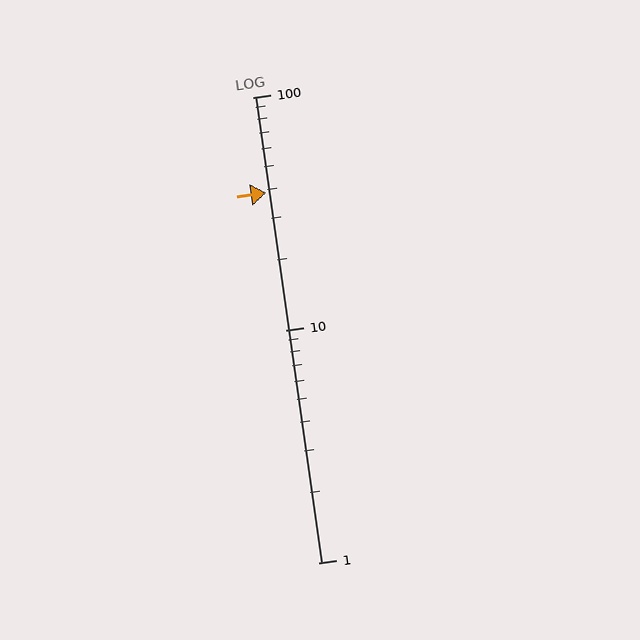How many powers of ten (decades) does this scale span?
The scale spans 2 decades, from 1 to 100.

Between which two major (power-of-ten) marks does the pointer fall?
The pointer is between 10 and 100.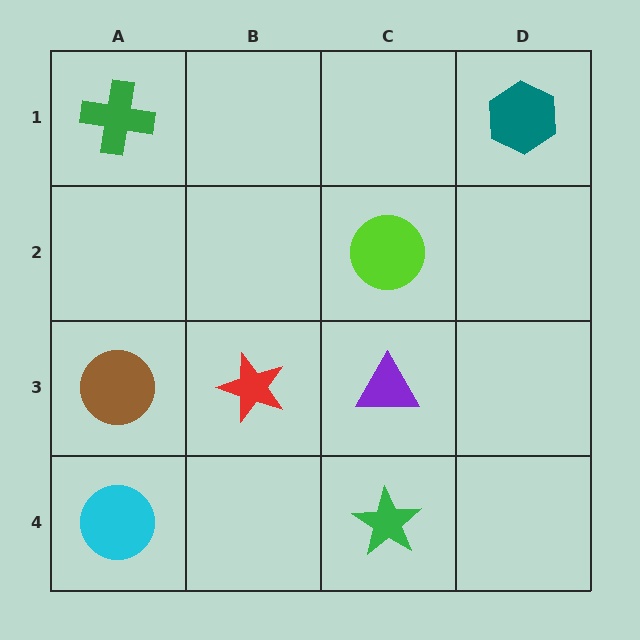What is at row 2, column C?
A lime circle.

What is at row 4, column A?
A cyan circle.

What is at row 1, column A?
A green cross.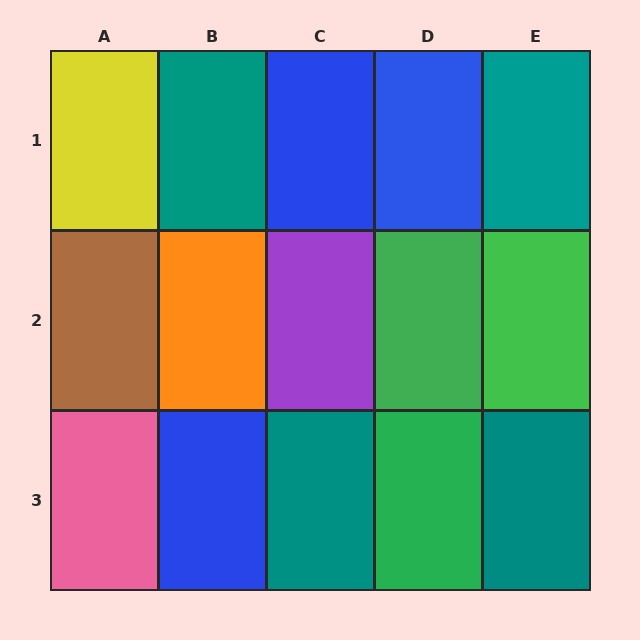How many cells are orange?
1 cell is orange.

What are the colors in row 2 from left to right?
Brown, orange, purple, green, green.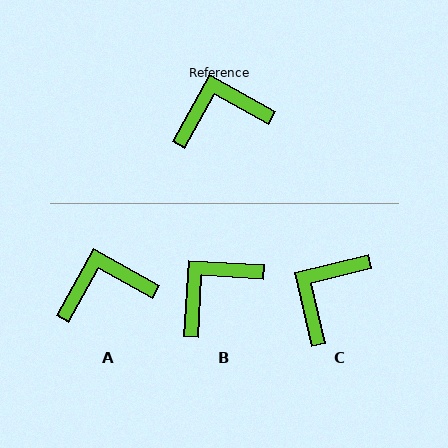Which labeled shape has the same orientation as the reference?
A.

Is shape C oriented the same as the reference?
No, it is off by about 43 degrees.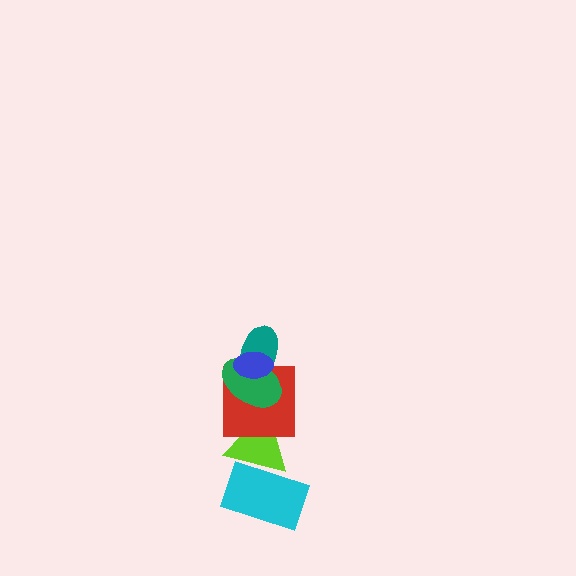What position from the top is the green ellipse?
The green ellipse is 3rd from the top.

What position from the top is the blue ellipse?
The blue ellipse is 1st from the top.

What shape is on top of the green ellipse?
The teal ellipse is on top of the green ellipse.